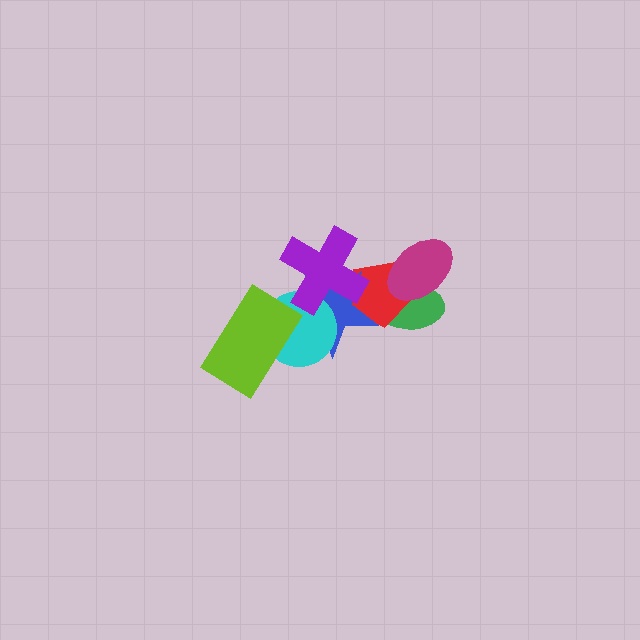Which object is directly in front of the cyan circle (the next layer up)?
The purple cross is directly in front of the cyan circle.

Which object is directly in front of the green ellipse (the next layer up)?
The red pentagon is directly in front of the green ellipse.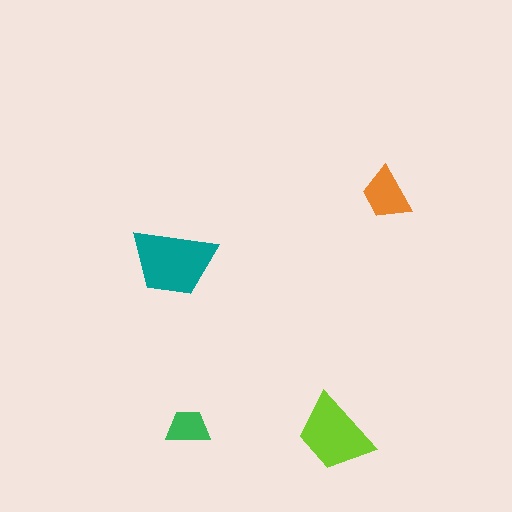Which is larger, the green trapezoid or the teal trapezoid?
The teal one.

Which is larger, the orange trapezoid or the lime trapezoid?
The lime one.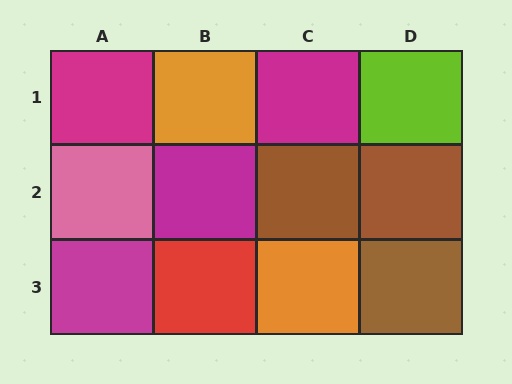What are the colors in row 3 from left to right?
Magenta, red, orange, brown.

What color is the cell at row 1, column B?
Orange.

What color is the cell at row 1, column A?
Magenta.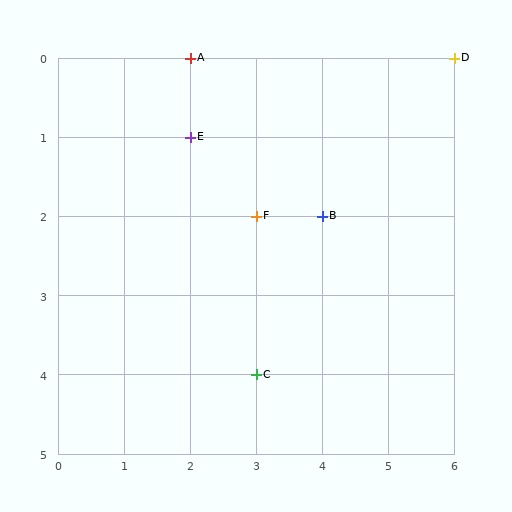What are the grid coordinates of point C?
Point C is at grid coordinates (3, 4).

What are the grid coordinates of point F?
Point F is at grid coordinates (3, 2).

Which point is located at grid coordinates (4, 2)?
Point B is at (4, 2).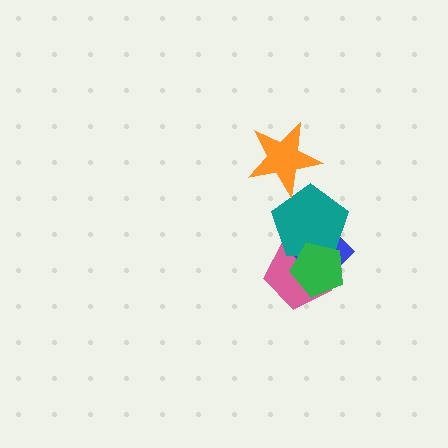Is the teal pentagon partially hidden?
Yes, it is partially covered by another shape.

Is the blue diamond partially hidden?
Yes, it is partially covered by another shape.